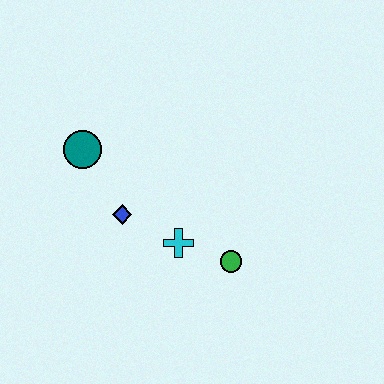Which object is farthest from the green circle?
The teal circle is farthest from the green circle.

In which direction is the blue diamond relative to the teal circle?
The blue diamond is below the teal circle.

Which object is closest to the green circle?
The cyan cross is closest to the green circle.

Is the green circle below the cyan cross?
Yes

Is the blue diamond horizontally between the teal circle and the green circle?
Yes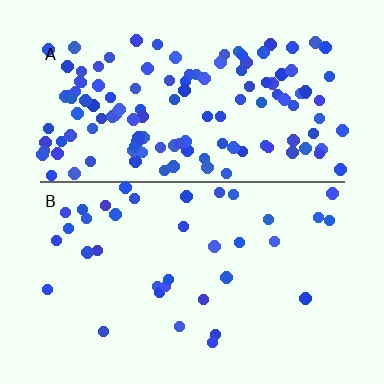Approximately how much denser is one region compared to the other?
Approximately 3.6× — region A over region B.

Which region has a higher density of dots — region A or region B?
A (the top).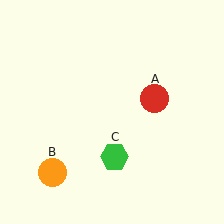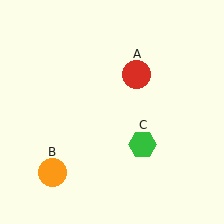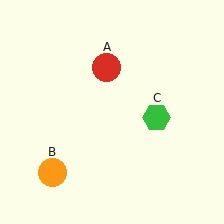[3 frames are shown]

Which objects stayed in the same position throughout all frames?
Orange circle (object B) remained stationary.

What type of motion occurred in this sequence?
The red circle (object A), green hexagon (object C) rotated counterclockwise around the center of the scene.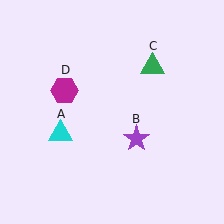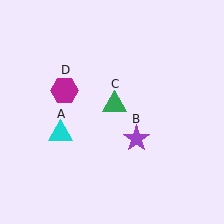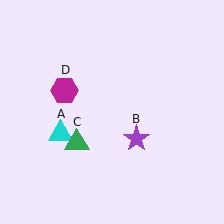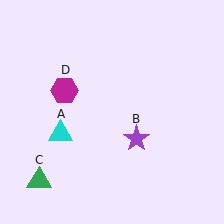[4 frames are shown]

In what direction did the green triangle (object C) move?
The green triangle (object C) moved down and to the left.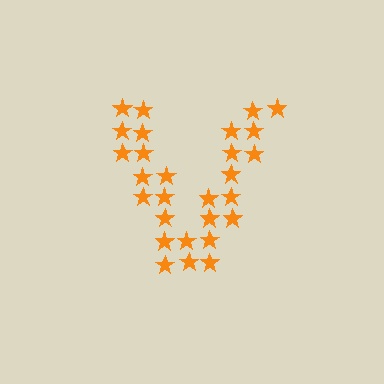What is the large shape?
The large shape is the letter V.